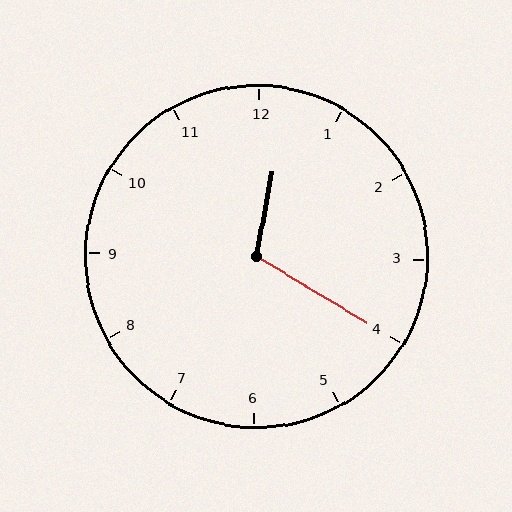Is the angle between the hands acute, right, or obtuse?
It is obtuse.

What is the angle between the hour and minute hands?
Approximately 110 degrees.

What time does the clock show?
12:20.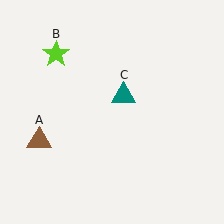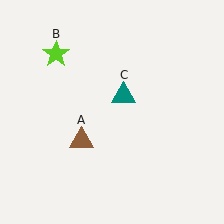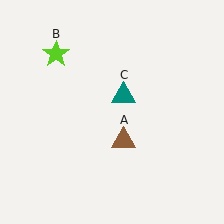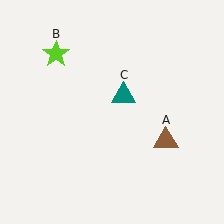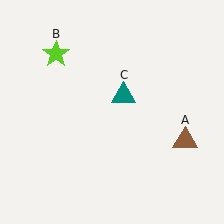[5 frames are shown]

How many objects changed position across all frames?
1 object changed position: brown triangle (object A).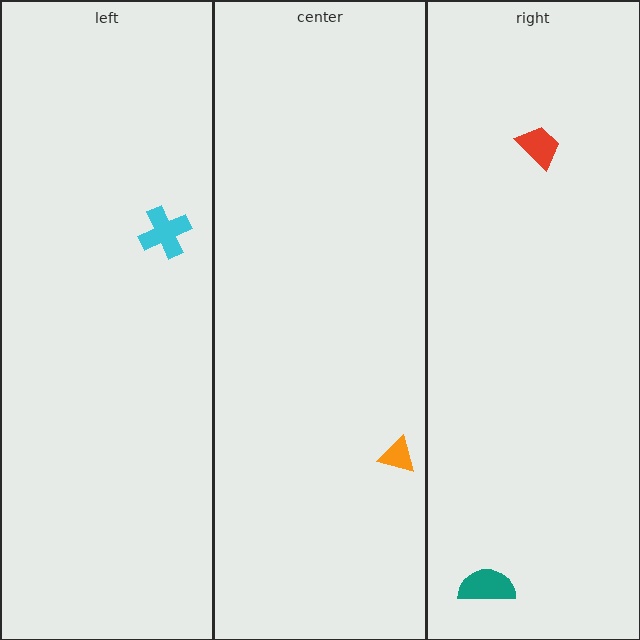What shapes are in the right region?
The red trapezoid, the teal semicircle.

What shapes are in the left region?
The cyan cross.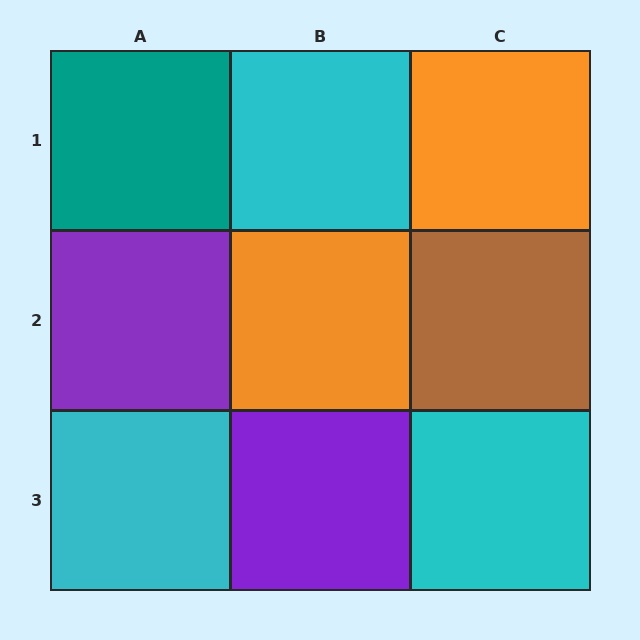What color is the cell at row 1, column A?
Teal.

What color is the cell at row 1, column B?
Cyan.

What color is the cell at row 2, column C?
Brown.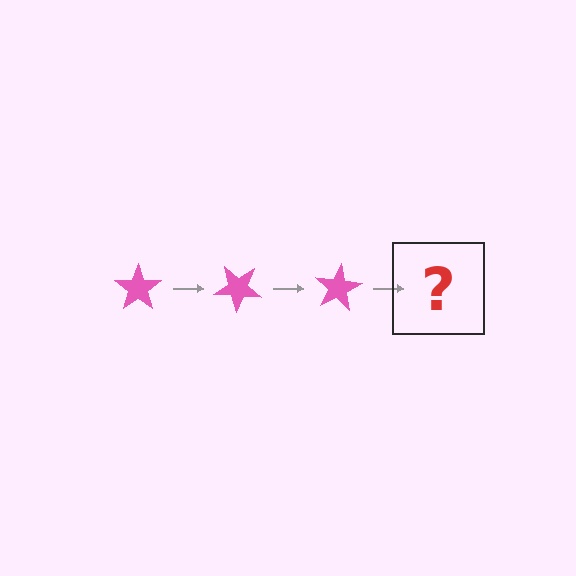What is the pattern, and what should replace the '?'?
The pattern is that the star rotates 40 degrees each step. The '?' should be a pink star rotated 120 degrees.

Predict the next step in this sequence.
The next step is a pink star rotated 120 degrees.